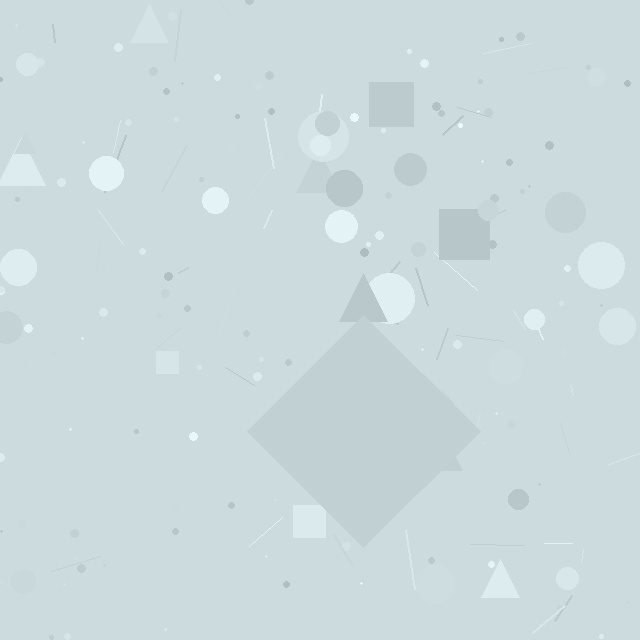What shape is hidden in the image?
A diamond is hidden in the image.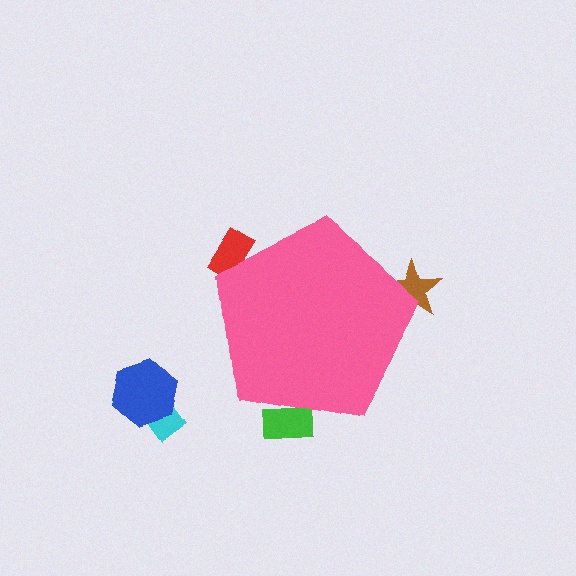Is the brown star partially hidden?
Yes, the brown star is partially hidden behind the pink pentagon.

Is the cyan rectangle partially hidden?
No, the cyan rectangle is fully visible.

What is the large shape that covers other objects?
A pink pentagon.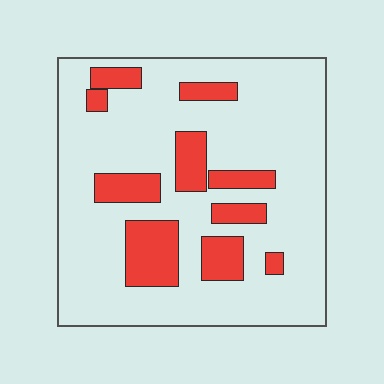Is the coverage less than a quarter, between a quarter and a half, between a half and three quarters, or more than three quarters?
Less than a quarter.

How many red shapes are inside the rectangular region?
10.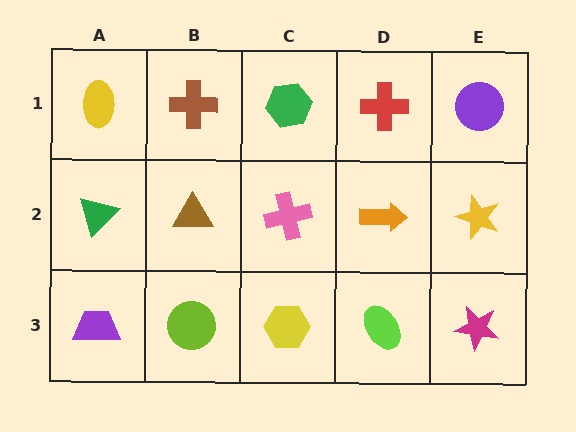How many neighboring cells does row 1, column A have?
2.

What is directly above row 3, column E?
A yellow star.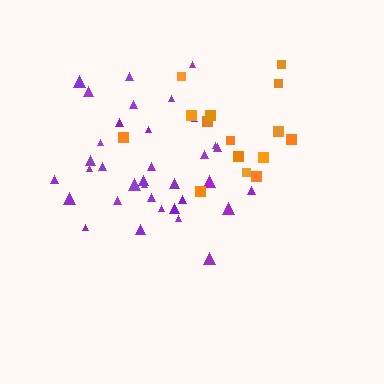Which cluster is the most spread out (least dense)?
Orange.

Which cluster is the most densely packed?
Purple.